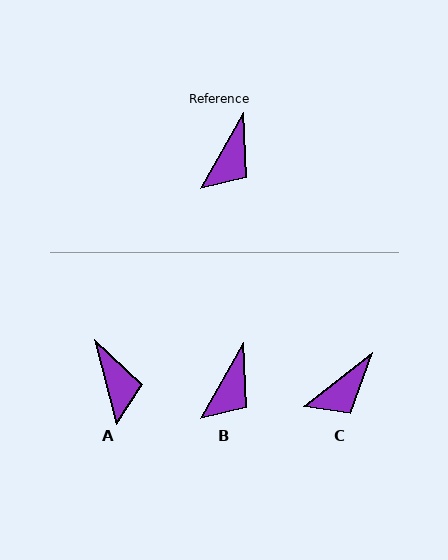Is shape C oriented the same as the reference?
No, it is off by about 22 degrees.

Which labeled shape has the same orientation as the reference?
B.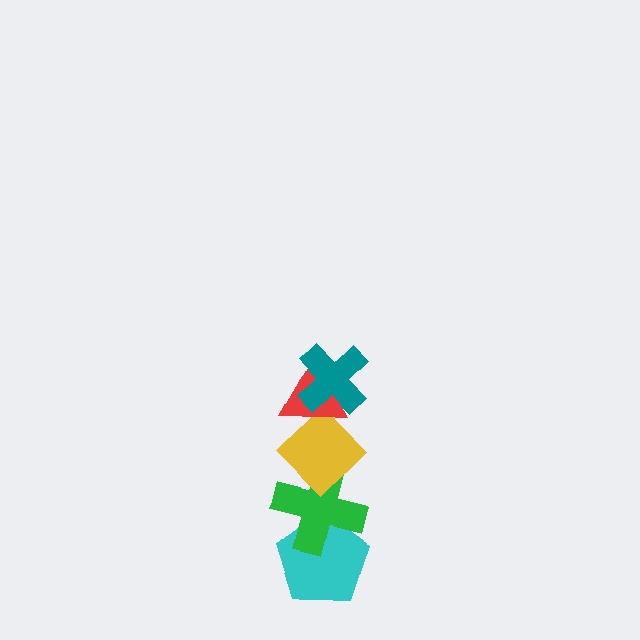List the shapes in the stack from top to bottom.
From top to bottom: the teal cross, the red triangle, the yellow diamond, the green cross, the cyan pentagon.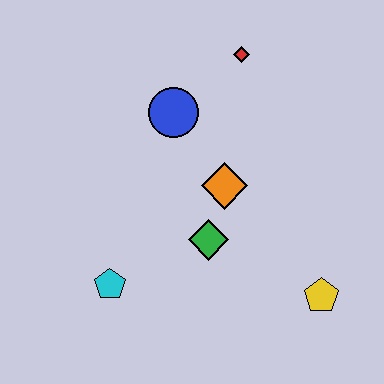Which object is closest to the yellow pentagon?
The green diamond is closest to the yellow pentagon.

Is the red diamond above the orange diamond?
Yes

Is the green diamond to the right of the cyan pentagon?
Yes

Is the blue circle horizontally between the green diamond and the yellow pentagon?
No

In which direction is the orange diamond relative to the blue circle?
The orange diamond is below the blue circle.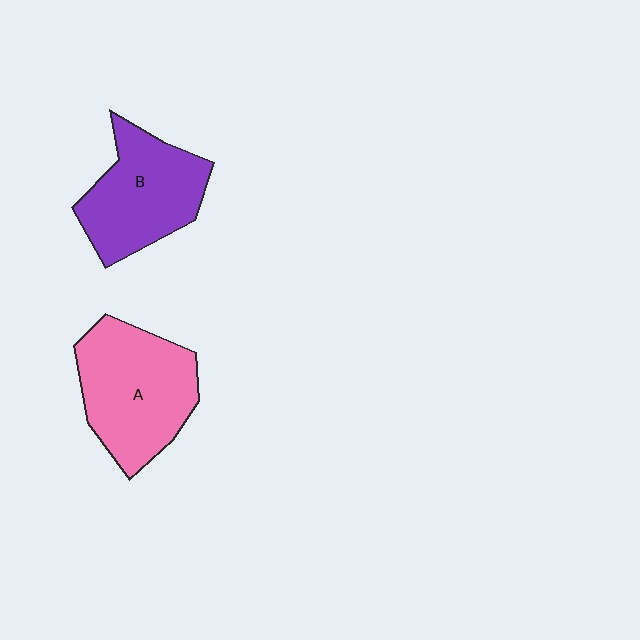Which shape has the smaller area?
Shape B (purple).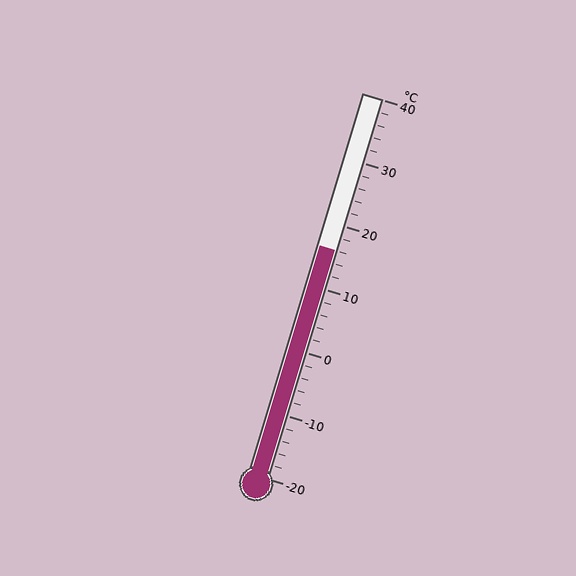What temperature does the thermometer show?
The thermometer shows approximately 16°C.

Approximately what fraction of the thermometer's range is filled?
The thermometer is filled to approximately 60% of its range.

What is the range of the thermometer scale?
The thermometer scale ranges from -20°C to 40°C.